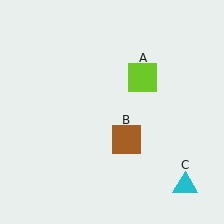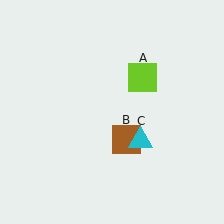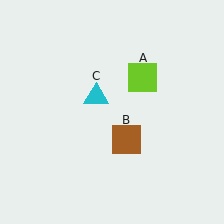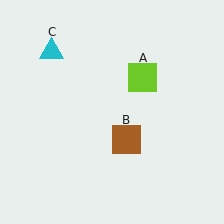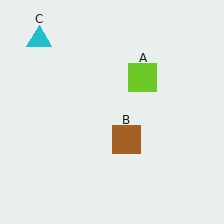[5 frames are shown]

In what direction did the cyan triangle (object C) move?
The cyan triangle (object C) moved up and to the left.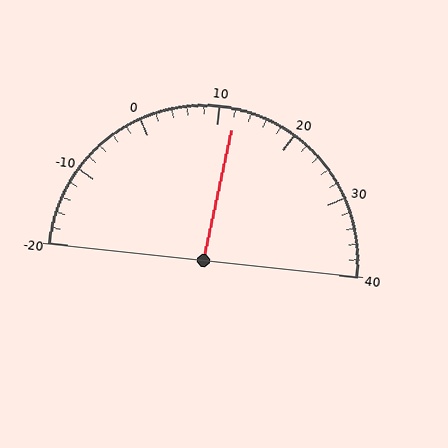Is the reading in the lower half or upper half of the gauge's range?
The reading is in the upper half of the range (-20 to 40).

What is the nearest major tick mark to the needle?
The nearest major tick mark is 10.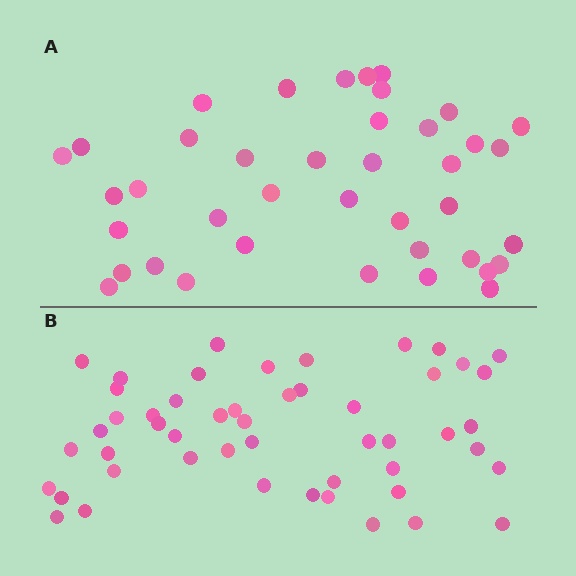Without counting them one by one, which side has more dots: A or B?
Region B (the bottom region) has more dots.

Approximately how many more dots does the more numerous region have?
Region B has roughly 10 or so more dots than region A.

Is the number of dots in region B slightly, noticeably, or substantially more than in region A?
Region B has noticeably more, but not dramatically so. The ratio is roughly 1.2 to 1.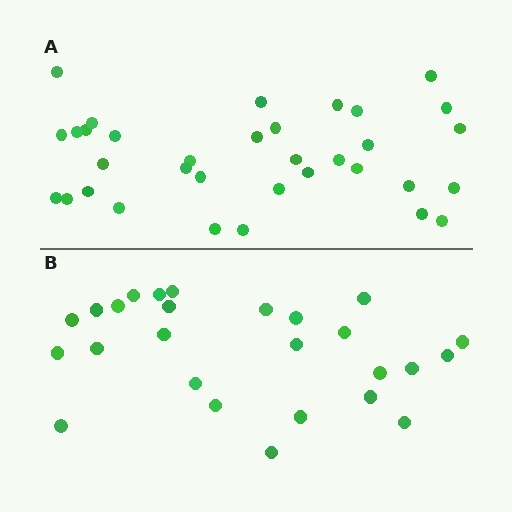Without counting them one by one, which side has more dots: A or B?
Region A (the top region) has more dots.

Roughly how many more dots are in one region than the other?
Region A has roughly 8 or so more dots than region B.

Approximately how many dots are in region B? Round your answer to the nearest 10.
About 30 dots. (The exact count is 26, which rounds to 30.)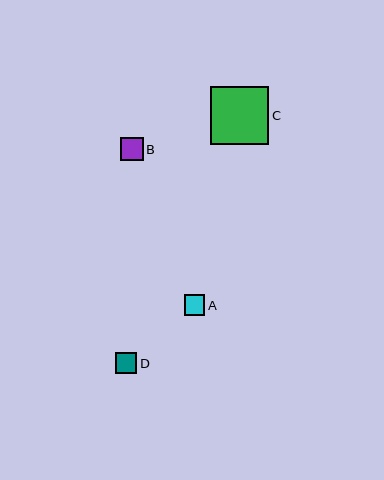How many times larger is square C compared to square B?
Square C is approximately 2.5 times the size of square B.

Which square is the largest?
Square C is the largest with a size of approximately 58 pixels.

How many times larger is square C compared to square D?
Square C is approximately 2.8 times the size of square D.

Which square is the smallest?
Square A is the smallest with a size of approximately 21 pixels.